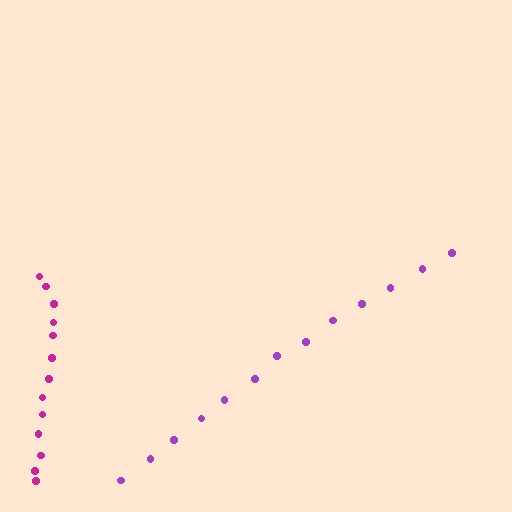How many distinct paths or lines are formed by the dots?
There are 2 distinct paths.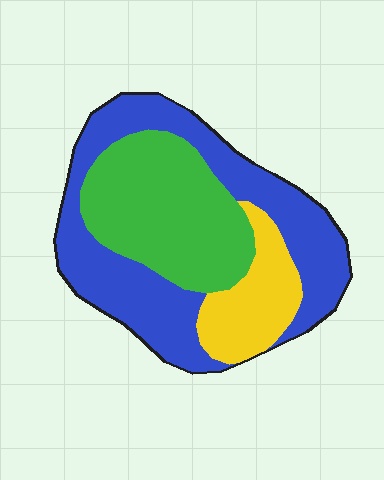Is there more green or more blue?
Blue.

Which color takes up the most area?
Blue, at roughly 50%.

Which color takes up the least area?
Yellow, at roughly 15%.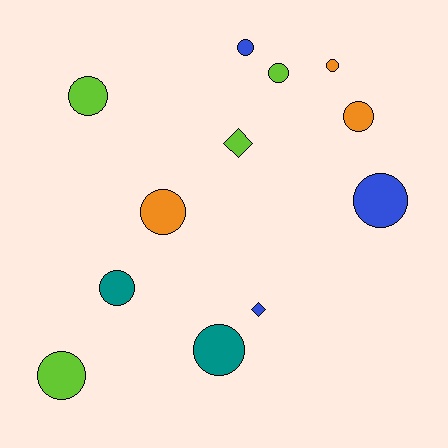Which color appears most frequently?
Lime, with 4 objects.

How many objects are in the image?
There are 12 objects.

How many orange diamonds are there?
There are no orange diamonds.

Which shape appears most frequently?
Circle, with 10 objects.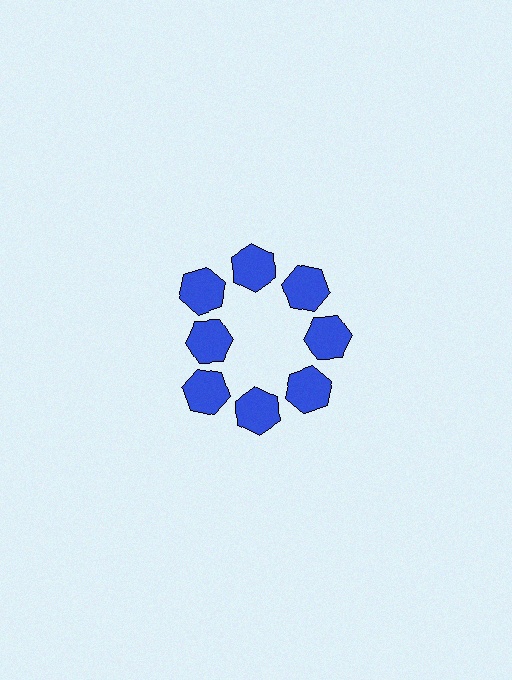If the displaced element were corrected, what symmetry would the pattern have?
It would have 8-fold rotational symmetry — the pattern would map onto itself every 45 degrees.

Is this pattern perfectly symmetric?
No. The 8 blue hexagons are arranged in a ring, but one element near the 9 o'clock position is pulled inward toward the center, breaking the 8-fold rotational symmetry.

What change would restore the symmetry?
The symmetry would be restored by moving it outward, back onto the ring so that all 8 hexagons sit at equal angles and equal distance from the center.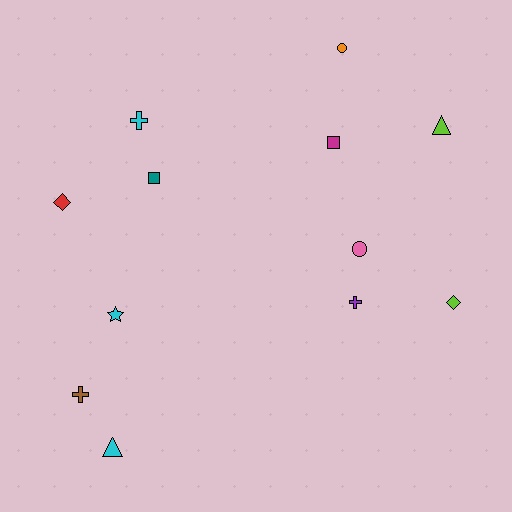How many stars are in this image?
There is 1 star.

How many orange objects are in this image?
There is 1 orange object.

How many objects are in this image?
There are 12 objects.